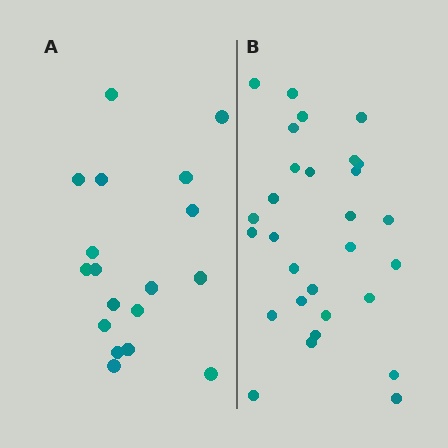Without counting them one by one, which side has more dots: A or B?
Region B (the right region) has more dots.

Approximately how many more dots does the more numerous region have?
Region B has roughly 12 or so more dots than region A.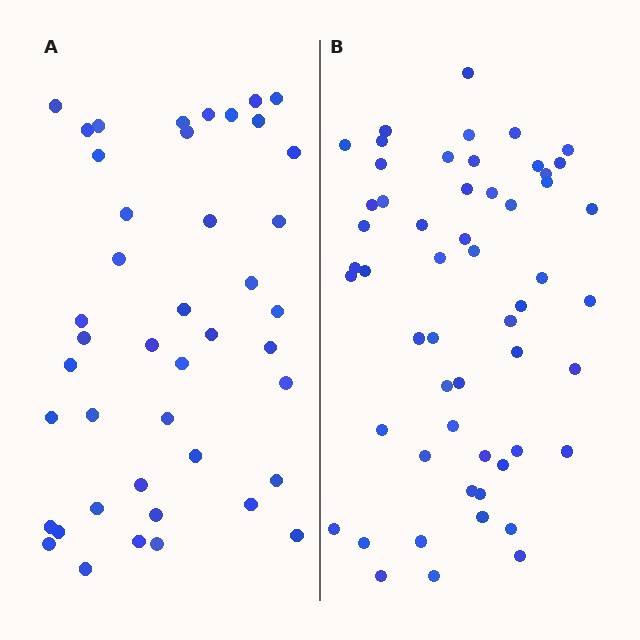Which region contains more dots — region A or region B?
Region B (the right region) has more dots.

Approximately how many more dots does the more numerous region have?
Region B has roughly 12 or so more dots than region A.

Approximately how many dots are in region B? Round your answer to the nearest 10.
About 60 dots. (The exact count is 55, which rounds to 60.)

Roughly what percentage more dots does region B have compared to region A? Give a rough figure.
About 30% more.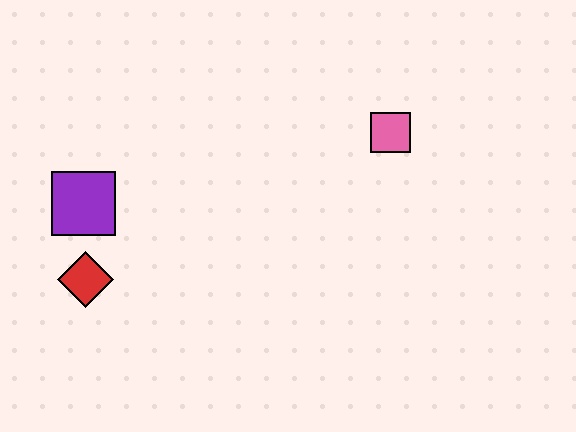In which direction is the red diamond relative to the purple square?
The red diamond is below the purple square.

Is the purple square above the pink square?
No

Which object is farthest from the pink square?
The red diamond is farthest from the pink square.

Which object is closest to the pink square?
The purple square is closest to the pink square.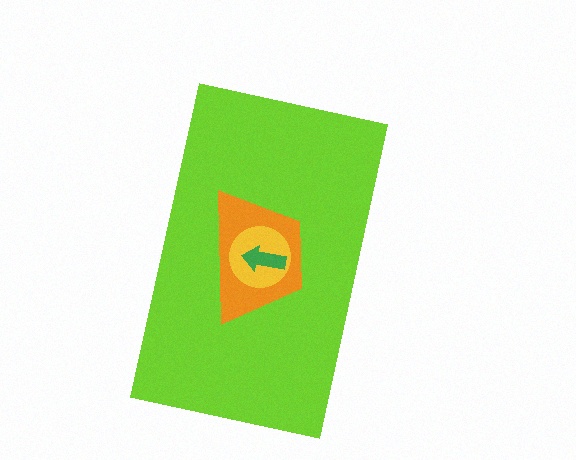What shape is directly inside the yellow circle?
The green arrow.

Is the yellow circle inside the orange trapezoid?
Yes.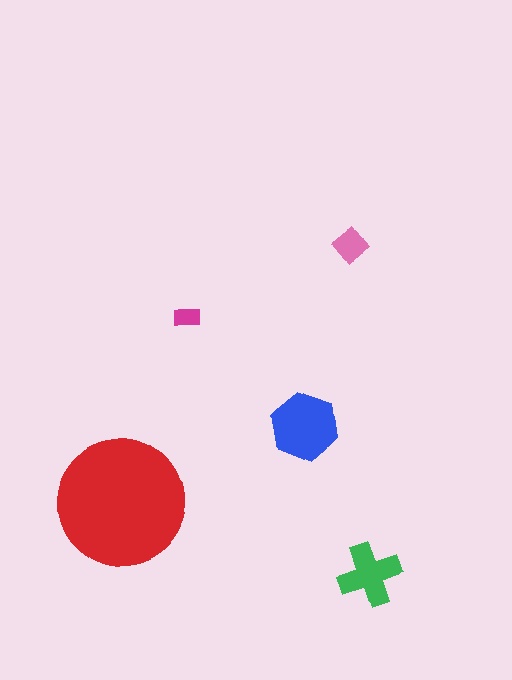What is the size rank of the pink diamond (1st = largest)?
4th.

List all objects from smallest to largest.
The magenta rectangle, the pink diamond, the green cross, the blue hexagon, the red circle.